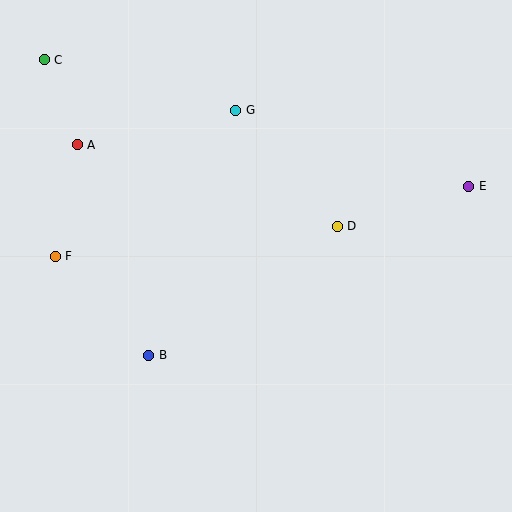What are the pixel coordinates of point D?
Point D is at (337, 226).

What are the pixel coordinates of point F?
Point F is at (55, 256).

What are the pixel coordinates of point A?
Point A is at (77, 145).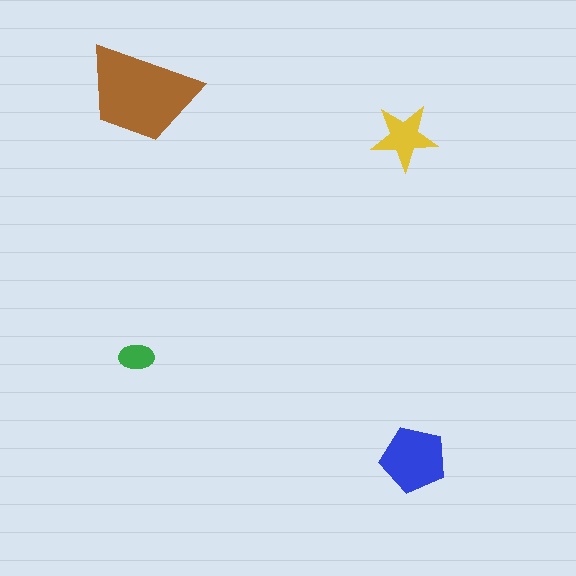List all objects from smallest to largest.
The green ellipse, the yellow star, the blue pentagon, the brown trapezoid.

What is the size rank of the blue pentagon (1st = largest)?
2nd.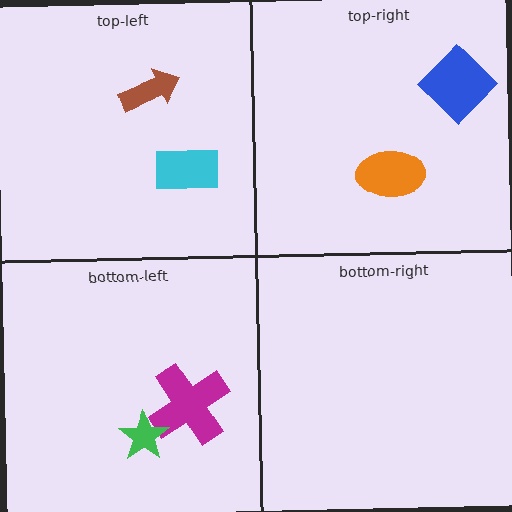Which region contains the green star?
The bottom-left region.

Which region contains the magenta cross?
The bottom-left region.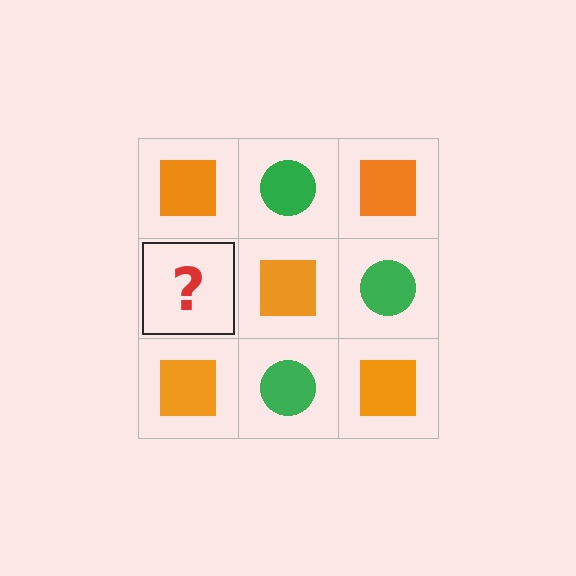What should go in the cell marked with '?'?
The missing cell should contain a green circle.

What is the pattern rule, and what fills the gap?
The rule is that it alternates orange square and green circle in a checkerboard pattern. The gap should be filled with a green circle.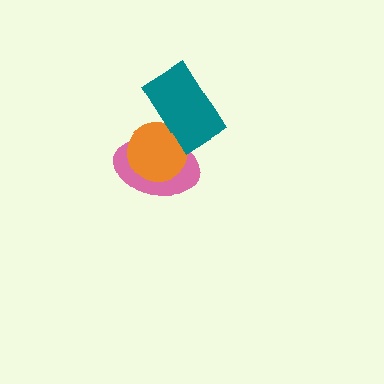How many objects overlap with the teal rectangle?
2 objects overlap with the teal rectangle.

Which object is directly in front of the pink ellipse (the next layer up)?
The orange circle is directly in front of the pink ellipse.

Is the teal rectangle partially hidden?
No, no other shape covers it.